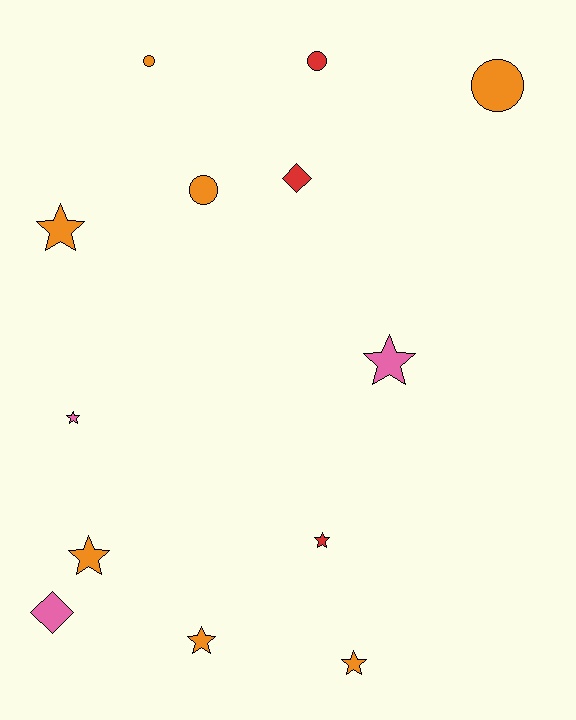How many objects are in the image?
There are 13 objects.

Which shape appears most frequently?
Star, with 7 objects.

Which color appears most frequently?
Orange, with 7 objects.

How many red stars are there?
There is 1 red star.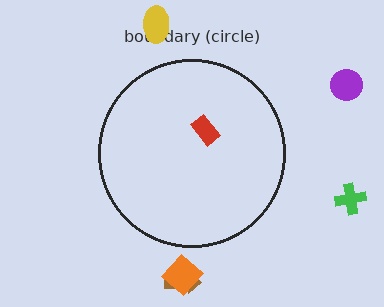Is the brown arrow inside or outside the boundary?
Outside.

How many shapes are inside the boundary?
1 inside, 5 outside.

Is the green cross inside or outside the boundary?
Outside.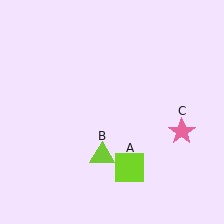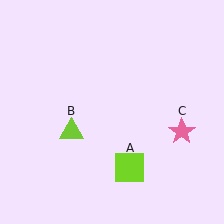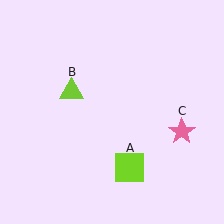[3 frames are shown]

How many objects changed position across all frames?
1 object changed position: lime triangle (object B).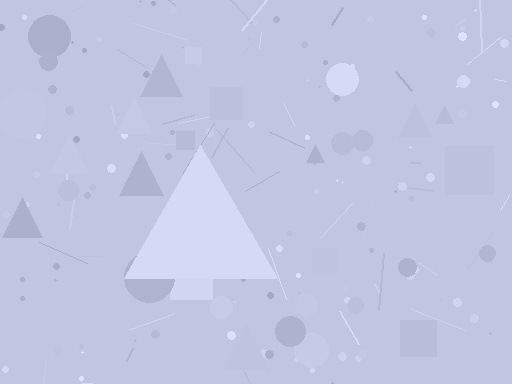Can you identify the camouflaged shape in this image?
The camouflaged shape is a triangle.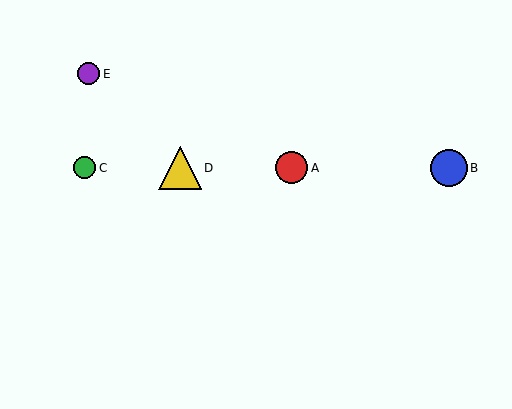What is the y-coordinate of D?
Object D is at y≈168.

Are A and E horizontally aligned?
No, A is at y≈168 and E is at y≈74.